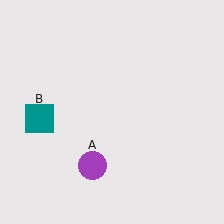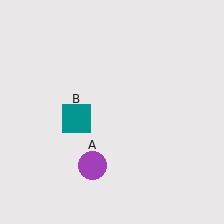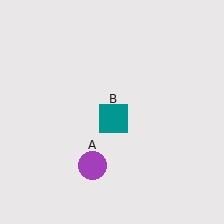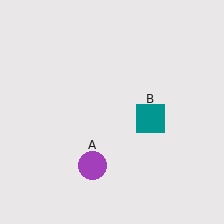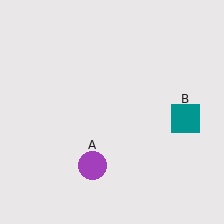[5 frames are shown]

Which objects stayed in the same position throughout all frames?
Purple circle (object A) remained stationary.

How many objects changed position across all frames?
1 object changed position: teal square (object B).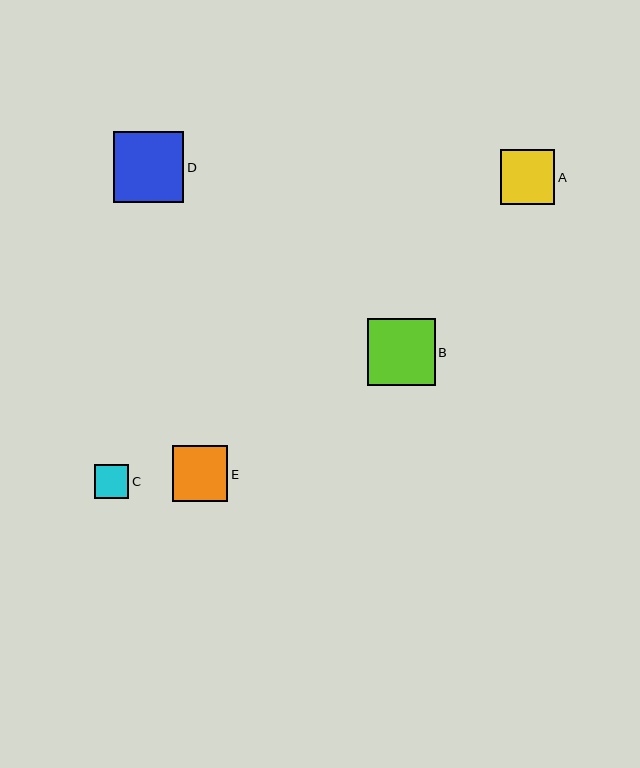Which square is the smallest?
Square C is the smallest with a size of approximately 34 pixels.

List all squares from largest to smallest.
From largest to smallest: D, B, E, A, C.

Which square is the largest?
Square D is the largest with a size of approximately 71 pixels.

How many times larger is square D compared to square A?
Square D is approximately 1.3 times the size of square A.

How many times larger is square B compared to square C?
Square B is approximately 2.0 times the size of square C.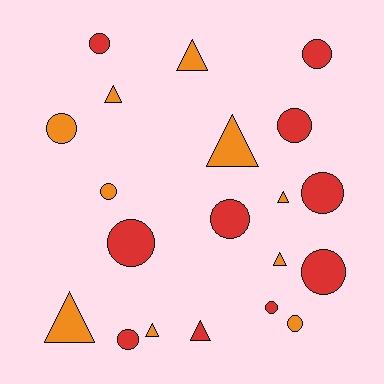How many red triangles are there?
There is 1 red triangle.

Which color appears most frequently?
Red, with 10 objects.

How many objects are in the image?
There are 20 objects.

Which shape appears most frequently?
Circle, with 12 objects.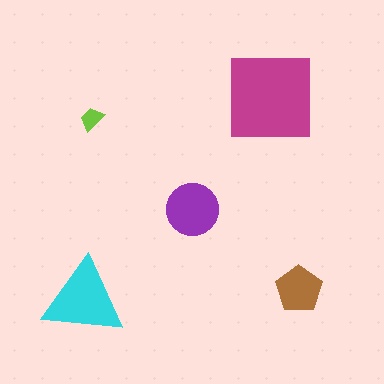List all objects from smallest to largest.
The lime trapezoid, the brown pentagon, the purple circle, the cyan triangle, the magenta square.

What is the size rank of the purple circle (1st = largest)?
3rd.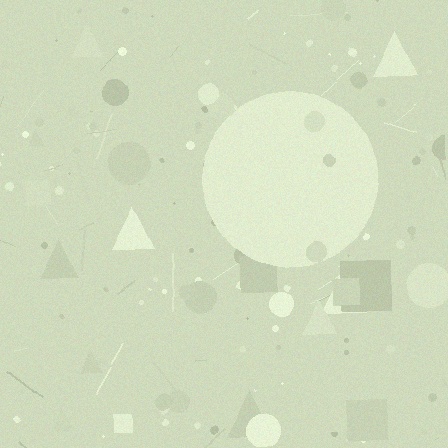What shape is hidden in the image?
A circle is hidden in the image.